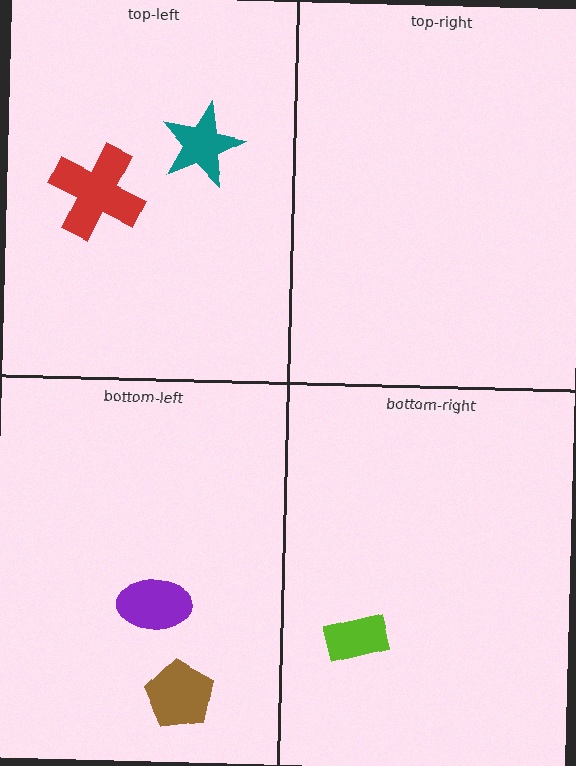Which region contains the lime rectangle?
The bottom-right region.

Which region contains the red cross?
The top-left region.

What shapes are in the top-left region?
The teal star, the red cross.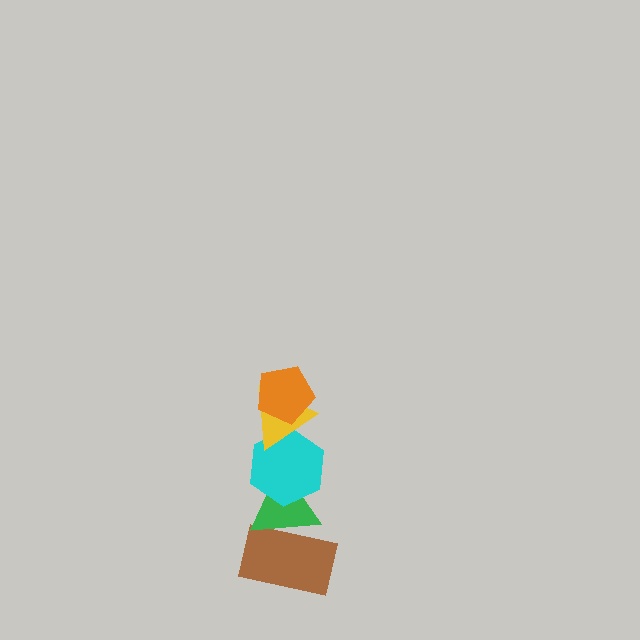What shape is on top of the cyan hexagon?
The yellow triangle is on top of the cyan hexagon.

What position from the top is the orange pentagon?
The orange pentagon is 1st from the top.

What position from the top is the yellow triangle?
The yellow triangle is 2nd from the top.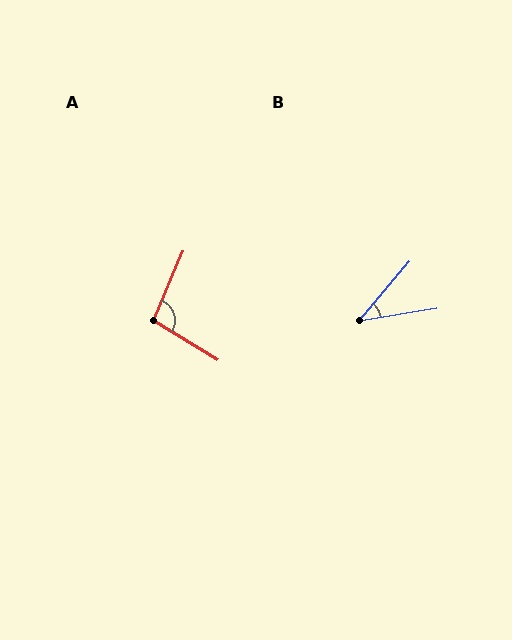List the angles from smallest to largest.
B (41°), A (99°).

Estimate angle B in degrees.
Approximately 41 degrees.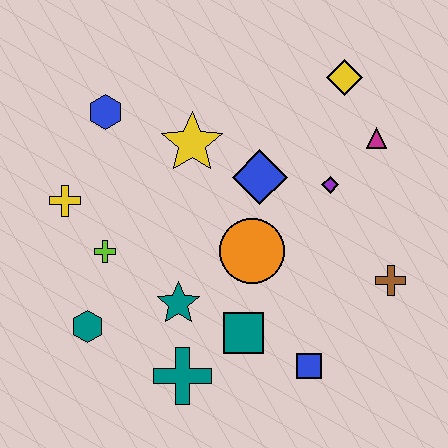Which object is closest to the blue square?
The teal square is closest to the blue square.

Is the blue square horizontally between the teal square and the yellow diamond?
Yes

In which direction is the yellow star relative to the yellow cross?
The yellow star is to the right of the yellow cross.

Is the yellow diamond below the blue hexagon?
No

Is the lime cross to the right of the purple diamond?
No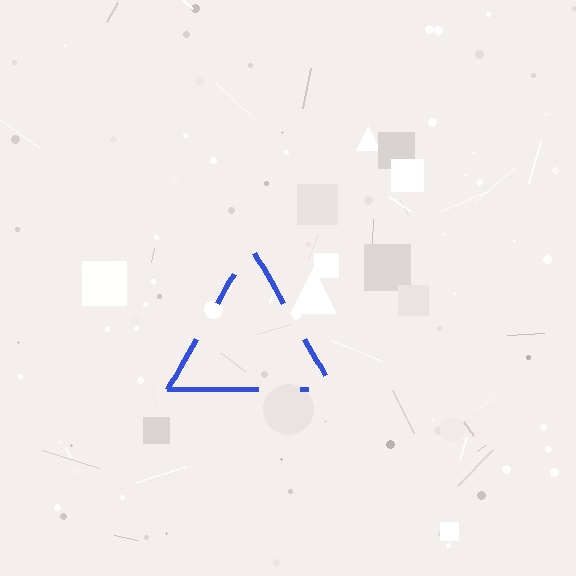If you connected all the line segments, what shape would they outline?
They would outline a triangle.